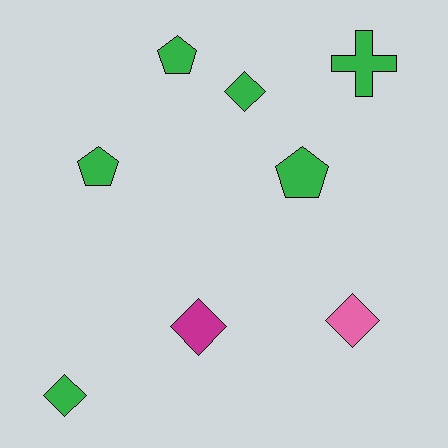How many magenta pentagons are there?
There are no magenta pentagons.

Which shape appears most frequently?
Diamond, with 4 objects.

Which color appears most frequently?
Green, with 6 objects.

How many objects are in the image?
There are 8 objects.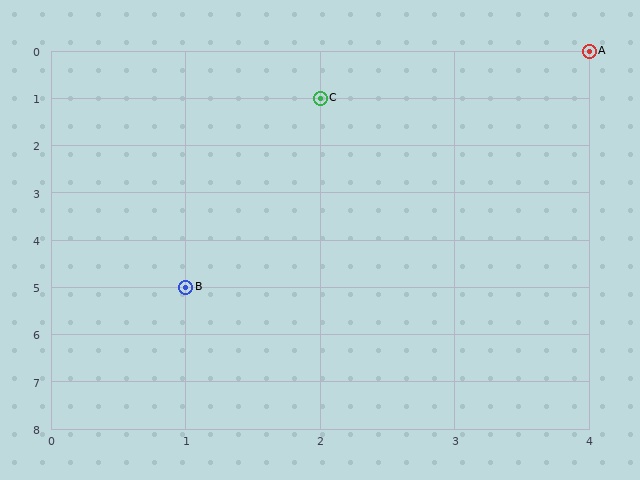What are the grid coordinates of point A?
Point A is at grid coordinates (4, 0).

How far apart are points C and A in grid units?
Points C and A are 2 columns and 1 row apart (about 2.2 grid units diagonally).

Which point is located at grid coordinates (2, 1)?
Point C is at (2, 1).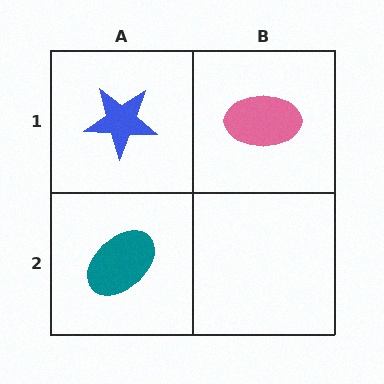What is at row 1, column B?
A pink ellipse.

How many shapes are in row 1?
2 shapes.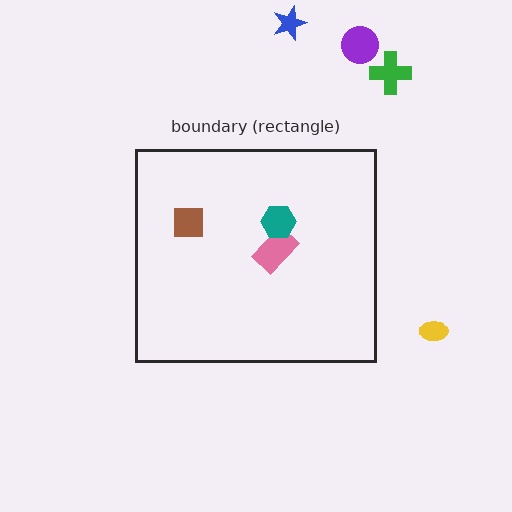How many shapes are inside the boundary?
3 inside, 4 outside.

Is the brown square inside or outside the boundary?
Inside.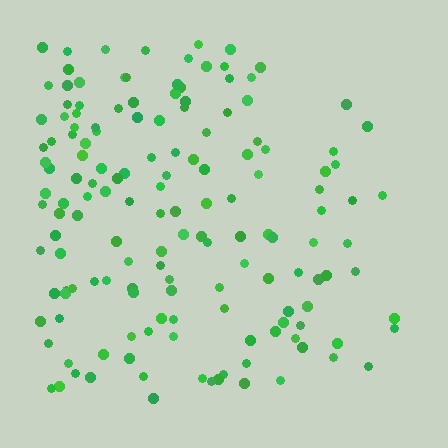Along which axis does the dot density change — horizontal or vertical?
Horizontal.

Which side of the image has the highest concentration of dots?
The left.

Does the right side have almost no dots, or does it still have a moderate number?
Still a moderate number, just noticeably fewer than the left.